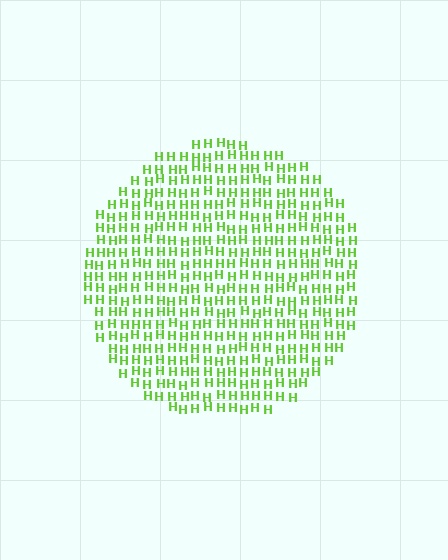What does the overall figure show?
The overall figure shows a circle.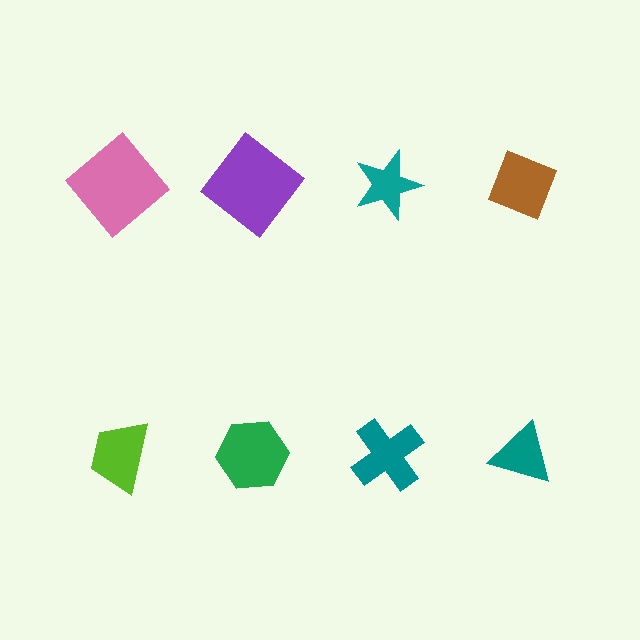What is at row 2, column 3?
A teal cross.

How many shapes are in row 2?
4 shapes.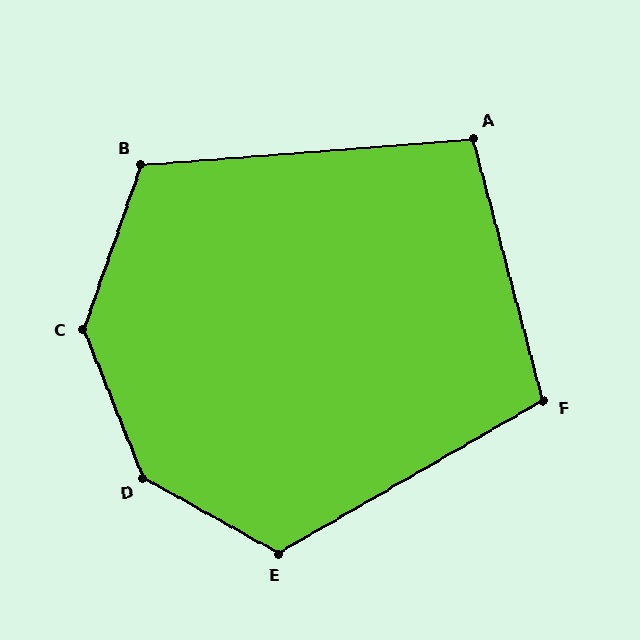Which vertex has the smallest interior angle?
A, at approximately 101 degrees.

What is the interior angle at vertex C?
Approximately 139 degrees (obtuse).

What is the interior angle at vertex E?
Approximately 121 degrees (obtuse).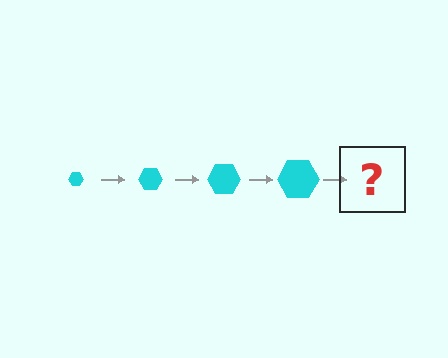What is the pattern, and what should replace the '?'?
The pattern is that the hexagon gets progressively larger each step. The '?' should be a cyan hexagon, larger than the previous one.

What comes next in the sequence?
The next element should be a cyan hexagon, larger than the previous one.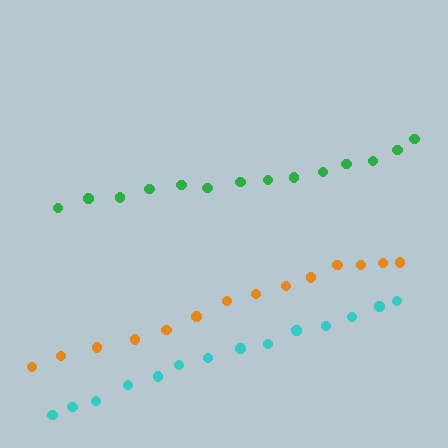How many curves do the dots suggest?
There are 3 distinct paths.